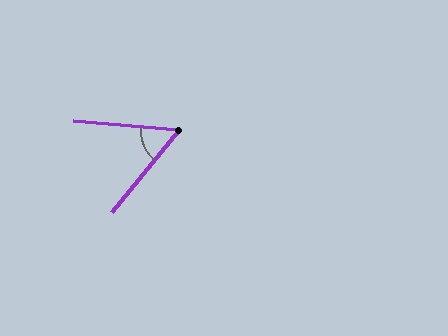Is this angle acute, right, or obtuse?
It is acute.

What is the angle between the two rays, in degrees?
Approximately 56 degrees.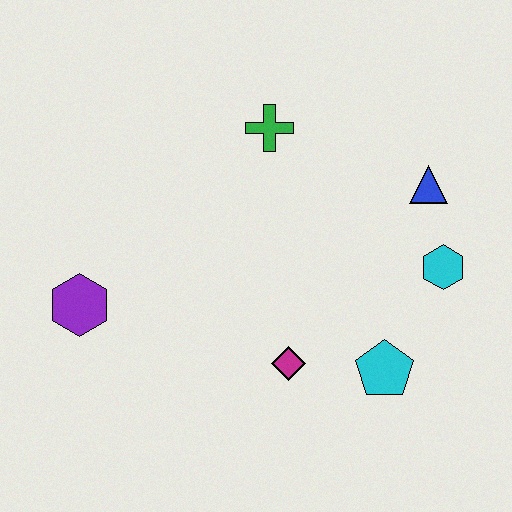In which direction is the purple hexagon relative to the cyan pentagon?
The purple hexagon is to the left of the cyan pentagon.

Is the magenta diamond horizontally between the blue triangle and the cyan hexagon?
No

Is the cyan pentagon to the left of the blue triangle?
Yes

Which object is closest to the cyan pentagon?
The magenta diamond is closest to the cyan pentagon.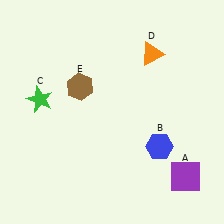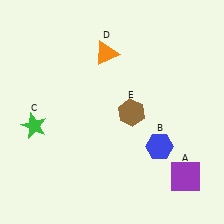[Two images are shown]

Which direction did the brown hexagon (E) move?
The brown hexagon (E) moved right.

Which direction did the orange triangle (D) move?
The orange triangle (D) moved left.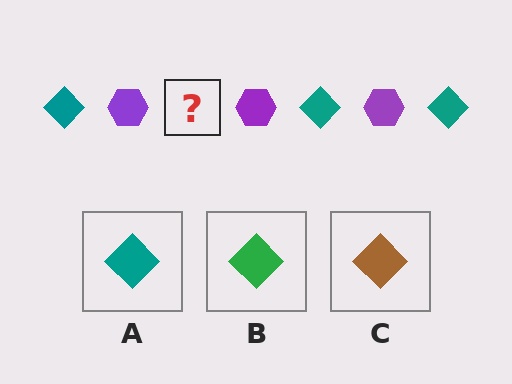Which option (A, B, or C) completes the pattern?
A.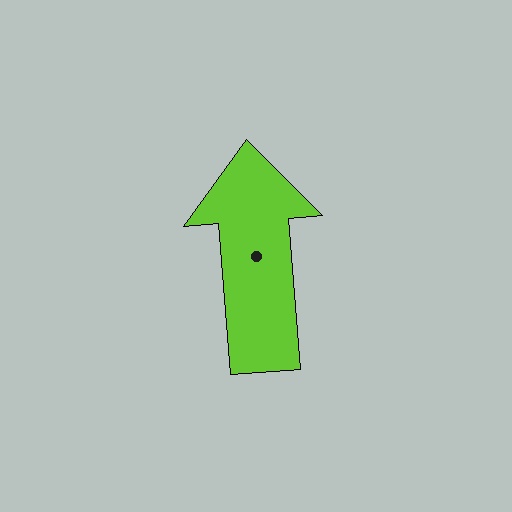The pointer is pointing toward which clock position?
Roughly 12 o'clock.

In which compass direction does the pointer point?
North.